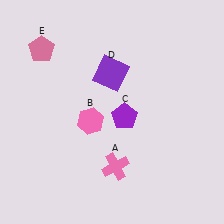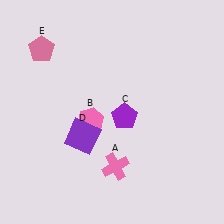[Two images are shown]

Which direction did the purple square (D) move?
The purple square (D) moved down.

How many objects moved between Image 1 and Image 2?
1 object moved between the two images.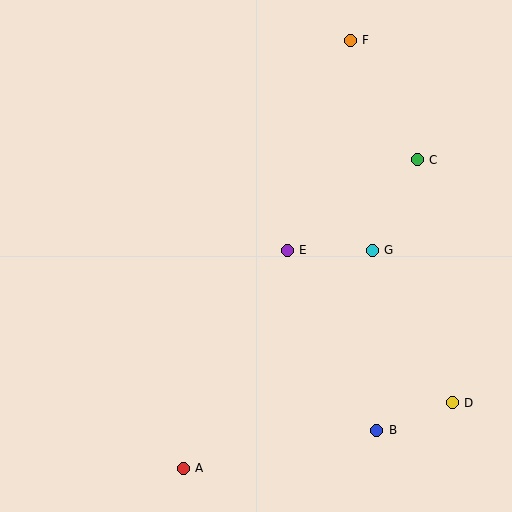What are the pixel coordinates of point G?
Point G is at (372, 250).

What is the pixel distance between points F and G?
The distance between F and G is 211 pixels.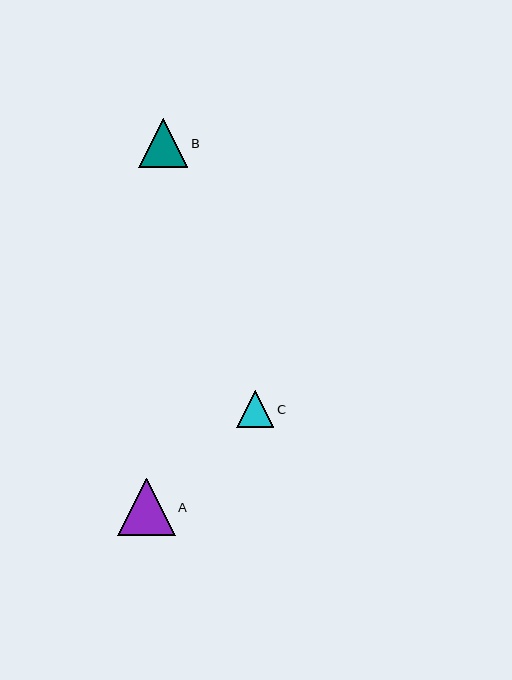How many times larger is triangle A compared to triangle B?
Triangle A is approximately 1.2 times the size of triangle B.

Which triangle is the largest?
Triangle A is the largest with a size of approximately 57 pixels.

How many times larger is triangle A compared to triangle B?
Triangle A is approximately 1.2 times the size of triangle B.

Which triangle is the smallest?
Triangle C is the smallest with a size of approximately 37 pixels.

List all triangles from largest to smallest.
From largest to smallest: A, B, C.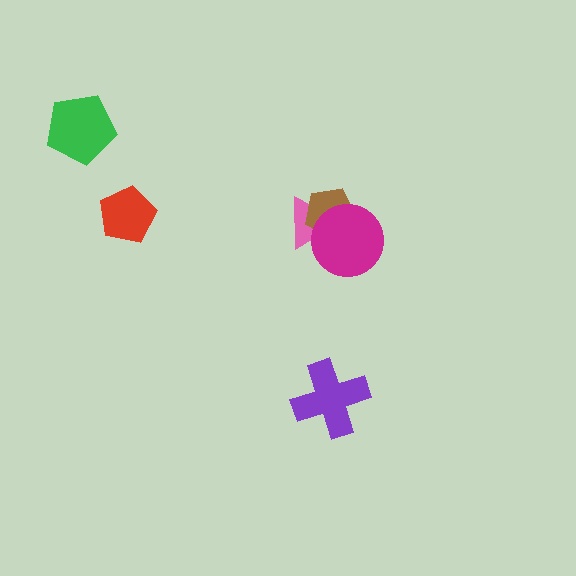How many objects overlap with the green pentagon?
0 objects overlap with the green pentagon.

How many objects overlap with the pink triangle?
2 objects overlap with the pink triangle.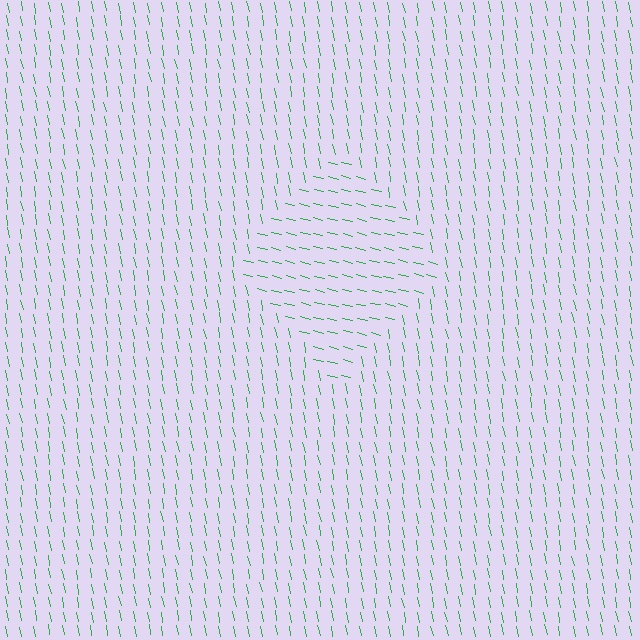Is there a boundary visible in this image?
Yes, there is a texture boundary formed by a change in line orientation.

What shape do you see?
I see a diamond.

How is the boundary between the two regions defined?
The boundary is defined purely by a change in line orientation (approximately 65 degrees difference). All lines are the same color and thickness.